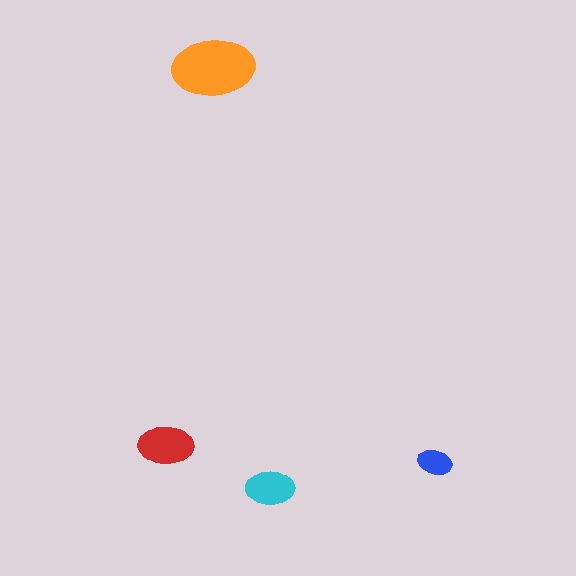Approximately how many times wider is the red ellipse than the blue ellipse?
About 1.5 times wider.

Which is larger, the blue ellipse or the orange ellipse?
The orange one.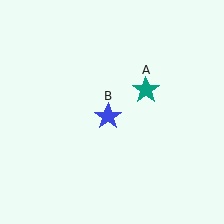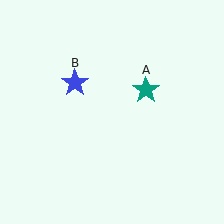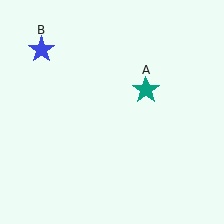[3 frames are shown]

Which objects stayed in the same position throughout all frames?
Teal star (object A) remained stationary.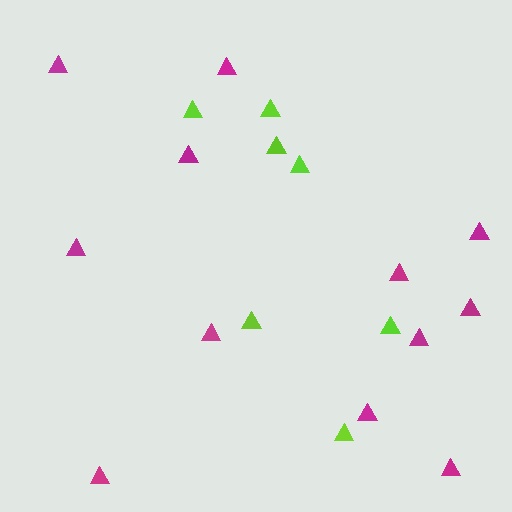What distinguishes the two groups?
There are 2 groups: one group of lime triangles (7) and one group of magenta triangles (12).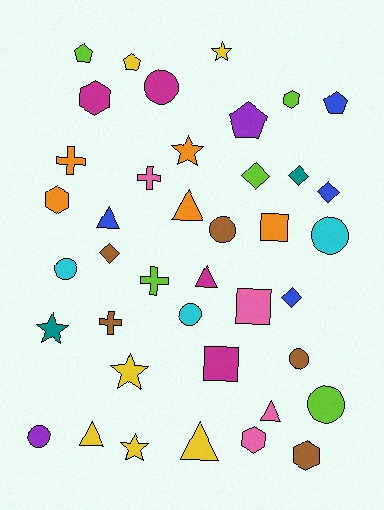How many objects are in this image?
There are 40 objects.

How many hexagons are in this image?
There are 5 hexagons.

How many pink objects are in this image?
There are 4 pink objects.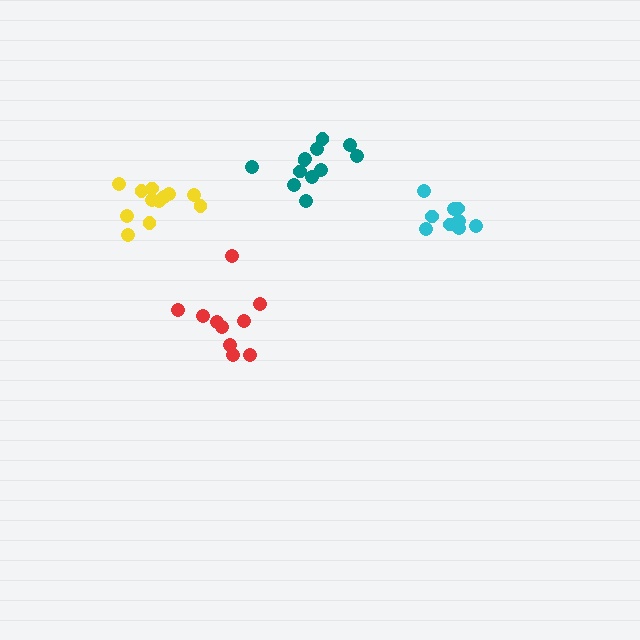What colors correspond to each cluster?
The clusters are colored: teal, red, cyan, yellow.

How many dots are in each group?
Group 1: 12 dots, Group 2: 10 dots, Group 3: 9 dots, Group 4: 12 dots (43 total).